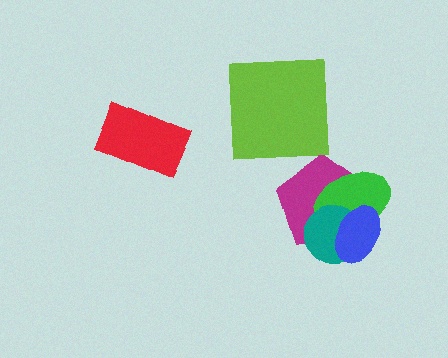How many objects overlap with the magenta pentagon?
3 objects overlap with the magenta pentagon.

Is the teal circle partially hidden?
Yes, it is partially covered by another shape.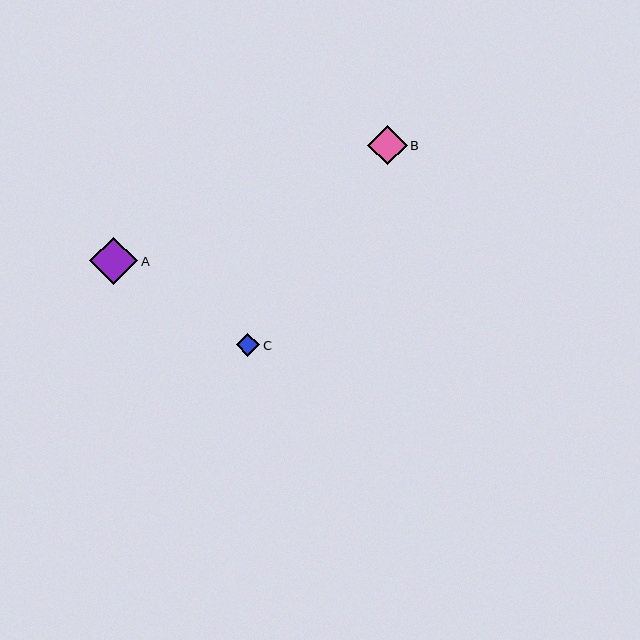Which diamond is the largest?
Diamond A is the largest with a size of approximately 48 pixels.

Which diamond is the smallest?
Diamond C is the smallest with a size of approximately 23 pixels.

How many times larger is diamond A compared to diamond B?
Diamond A is approximately 1.2 times the size of diamond B.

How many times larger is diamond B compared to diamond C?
Diamond B is approximately 1.7 times the size of diamond C.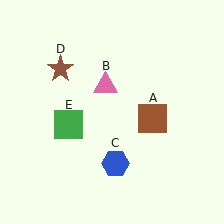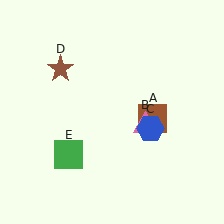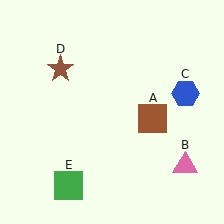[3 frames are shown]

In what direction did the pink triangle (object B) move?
The pink triangle (object B) moved down and to the right.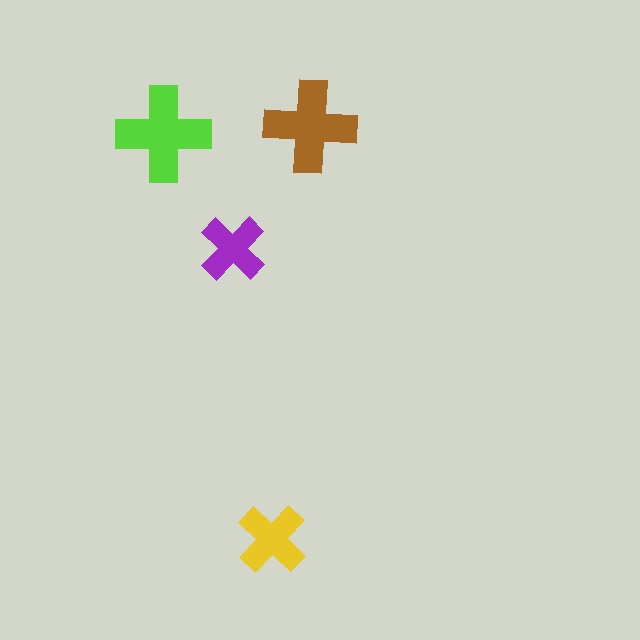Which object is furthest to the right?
The brown cross is rightmost.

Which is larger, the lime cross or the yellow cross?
The lime one.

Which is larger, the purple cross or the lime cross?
The lime one.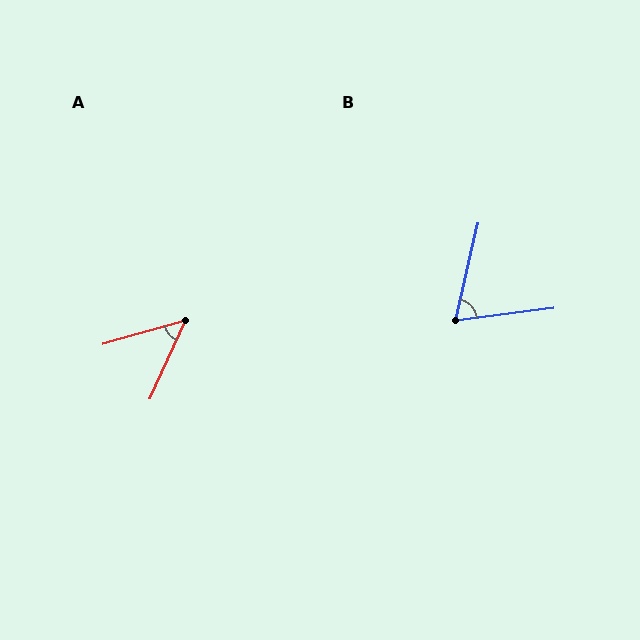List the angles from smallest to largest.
A (50°), B (70°).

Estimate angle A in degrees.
Approximately 50 degrees.